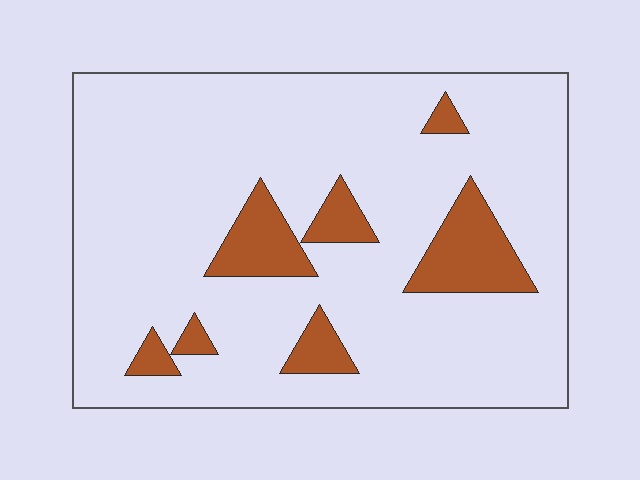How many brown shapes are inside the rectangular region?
7.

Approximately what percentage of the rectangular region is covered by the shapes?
Approximately 15%.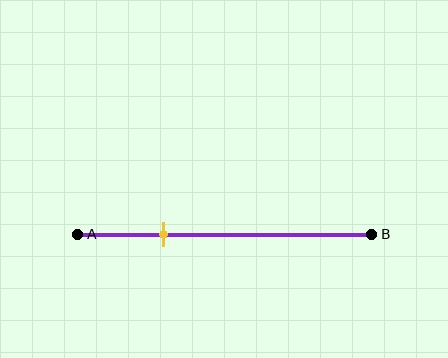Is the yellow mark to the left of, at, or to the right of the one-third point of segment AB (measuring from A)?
The yellow mark is to the left of the one-third point of segment AB.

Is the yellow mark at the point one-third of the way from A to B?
No, the mark is at about 30% from A, not at the 33% one-third point.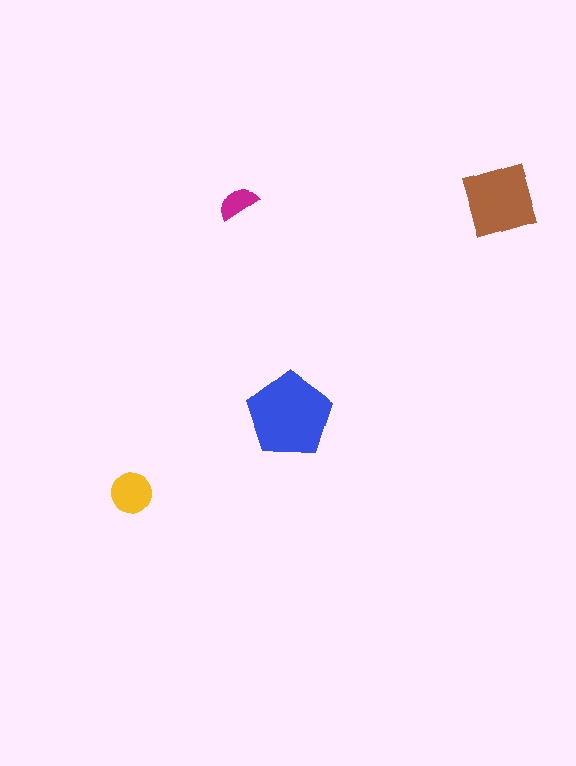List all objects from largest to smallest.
The blue pentagon, the brown diamond, the yellow circle, the magenta semicircle.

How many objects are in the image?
There are 4 objects in the image.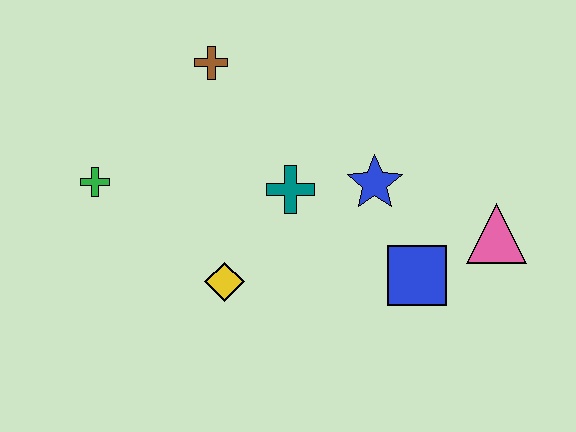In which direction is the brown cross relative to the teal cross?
The brown cross is above the teal cross.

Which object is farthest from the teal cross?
The pink triangle is farthest from the teal cross.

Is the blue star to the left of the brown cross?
No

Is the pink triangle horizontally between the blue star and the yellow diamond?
No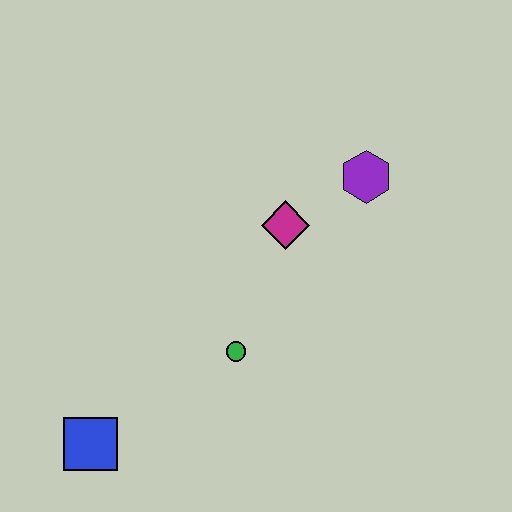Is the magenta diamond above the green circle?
Yes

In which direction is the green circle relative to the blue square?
The green circle is to the right of the blue square.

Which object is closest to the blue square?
The green circle is closest to the blue square.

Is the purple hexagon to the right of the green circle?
Yes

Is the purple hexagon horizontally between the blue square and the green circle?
No